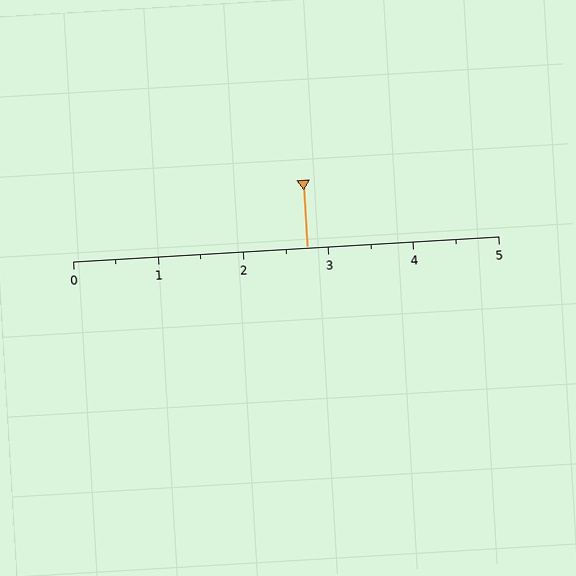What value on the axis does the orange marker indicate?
The marker indicates approximately 2.8.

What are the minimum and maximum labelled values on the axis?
The axis runs from 0 to 5.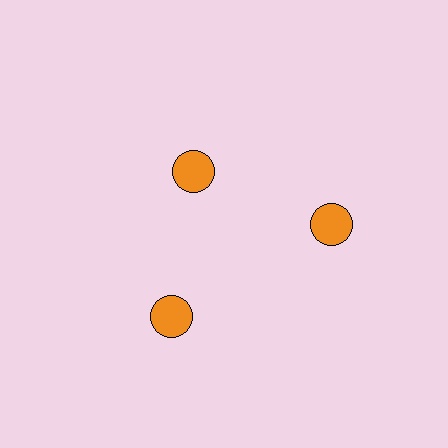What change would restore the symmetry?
The symmetry would be restored by moving it outward, back onto the ring so that all 3 circles sit at equal angles and equal distance from the center.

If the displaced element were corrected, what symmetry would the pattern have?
It would have 3-fold rotational symmetry — the pattern would map onto itself every 120 degrees.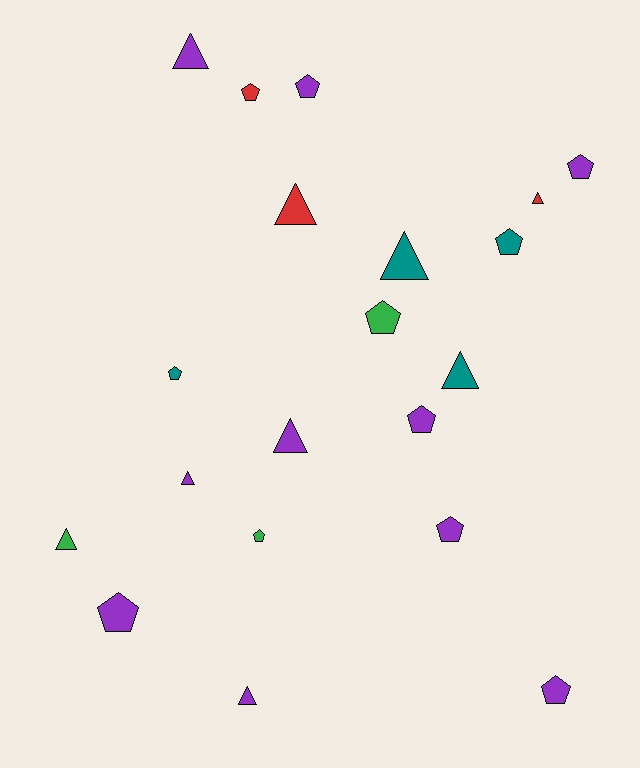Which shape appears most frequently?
Pentagon, with 11 objects.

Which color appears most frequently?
Purple, with 10 objects.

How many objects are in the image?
There are 20 objects.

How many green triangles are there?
There is 1 green triangle.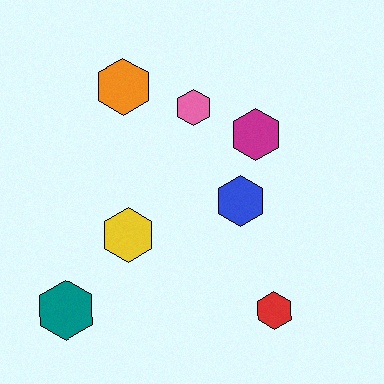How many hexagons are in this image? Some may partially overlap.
There are 7 hexagons.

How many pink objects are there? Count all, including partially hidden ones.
There is 1 pink object.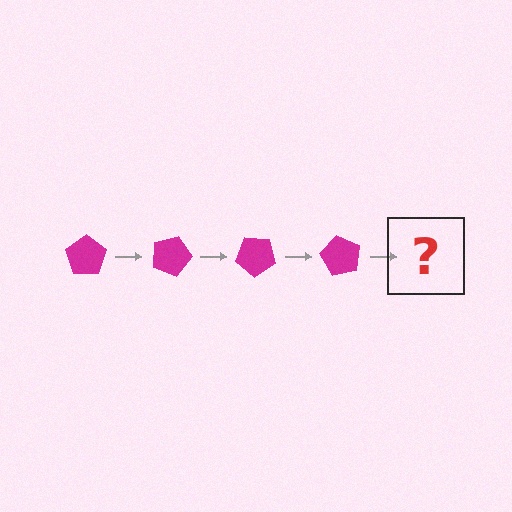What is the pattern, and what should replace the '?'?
The pattern is that the pentagon rotates 20 degrees each step. The '?' should be a magenta pentagon rotated 80 degrees.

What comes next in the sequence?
The next element should be a magenta pentagon rotated 80 degrees.